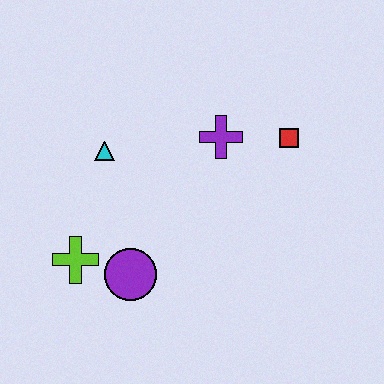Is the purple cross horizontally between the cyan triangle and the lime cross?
No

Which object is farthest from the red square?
The lime cross is farthest from the red square.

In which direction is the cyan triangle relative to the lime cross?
The cyan triangle is above the lime cross.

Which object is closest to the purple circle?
The lime cross is closest to the purple circle.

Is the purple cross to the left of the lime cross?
No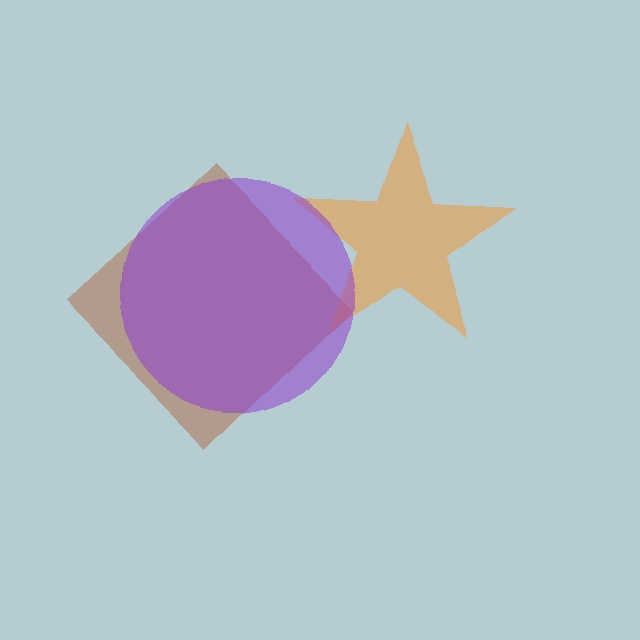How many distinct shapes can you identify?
There are 3 distinct shapes: a brown diamond, an orange star, a purple circle.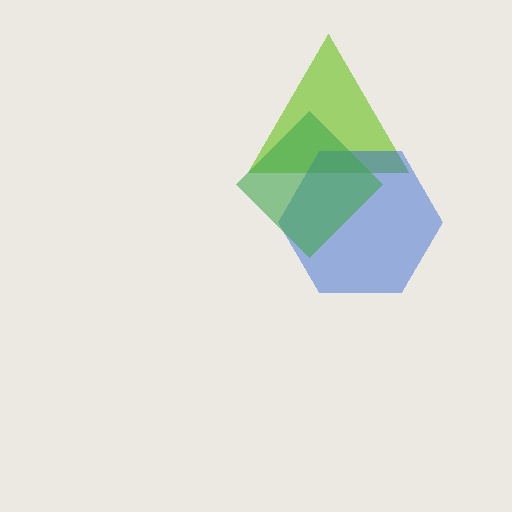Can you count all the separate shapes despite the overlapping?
Yes, there are 3 separate shapes.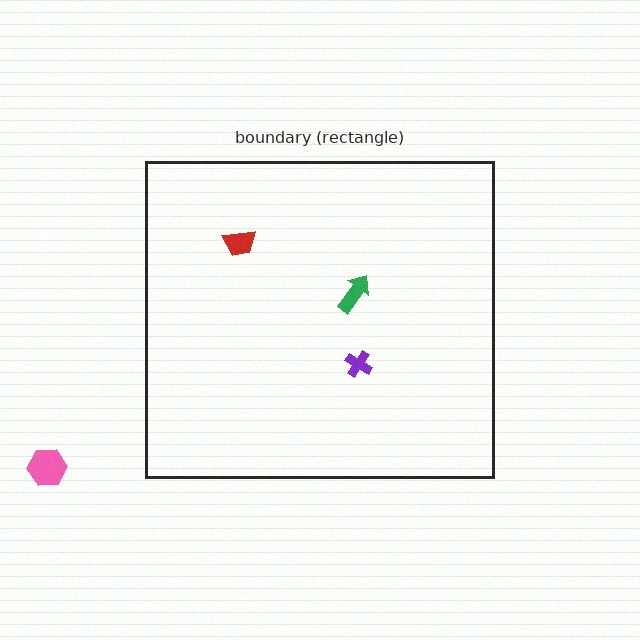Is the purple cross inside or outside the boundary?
Inside.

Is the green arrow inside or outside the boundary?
Inside.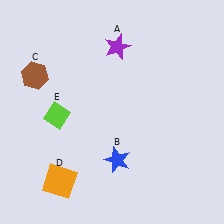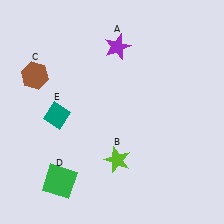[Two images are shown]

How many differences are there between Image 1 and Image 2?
There are 3 differences between the two images.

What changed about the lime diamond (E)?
In Image 1, E is lime. In Image 2, it changed to teal.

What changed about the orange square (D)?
In Image 1, D is orange. In Image 2, it changed to green.